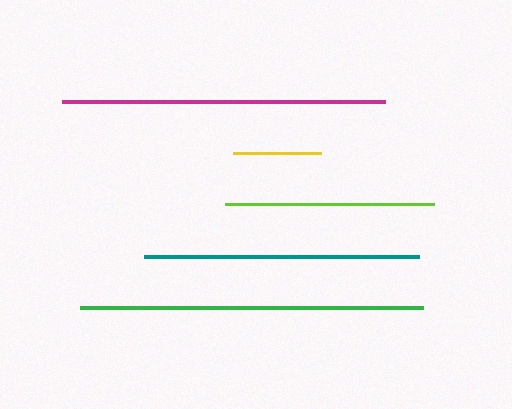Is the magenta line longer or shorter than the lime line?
The magenta line is longer than the lime line.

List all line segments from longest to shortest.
From longest to shortest: green, magenta, teal, lime, yellow.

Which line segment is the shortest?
The yellow line is the shortest at approximately 87 pixels.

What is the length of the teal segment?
The teal segment is approximately 275 pixels long.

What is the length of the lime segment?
The lime segment is approximately 209 pixels long.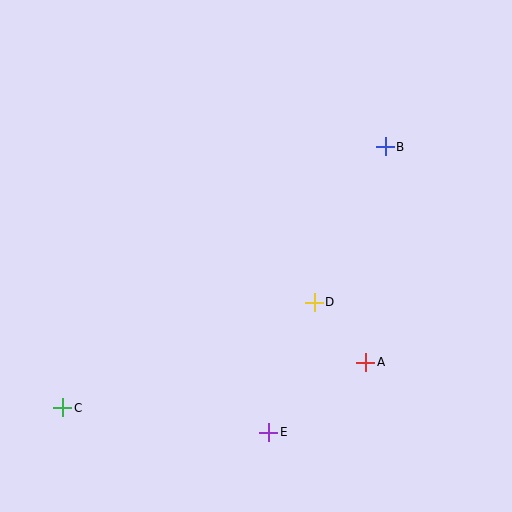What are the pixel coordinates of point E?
Point E is at (269, 432).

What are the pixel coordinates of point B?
Point B is at (385, 147).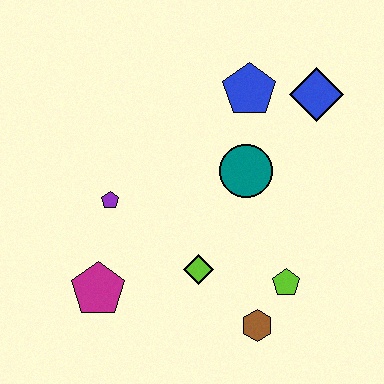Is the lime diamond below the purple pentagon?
Yes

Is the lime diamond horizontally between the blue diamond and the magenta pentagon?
Yes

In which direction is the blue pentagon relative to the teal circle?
The blue pentagon is above the teal circle.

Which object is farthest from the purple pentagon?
The blue diamond is farthest from the purple pentagon.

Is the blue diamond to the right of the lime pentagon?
Yes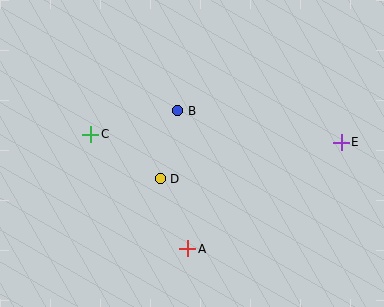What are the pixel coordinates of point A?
Point A is at (188, 249).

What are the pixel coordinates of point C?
Point C is at (91, 134).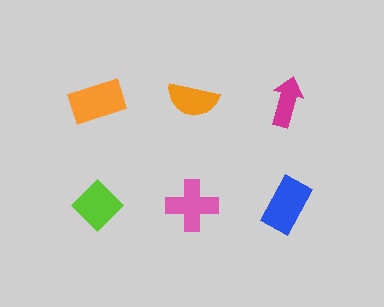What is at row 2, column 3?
A blue rectangle.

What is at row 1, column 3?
A magenta arrow.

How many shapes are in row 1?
3 shapes.